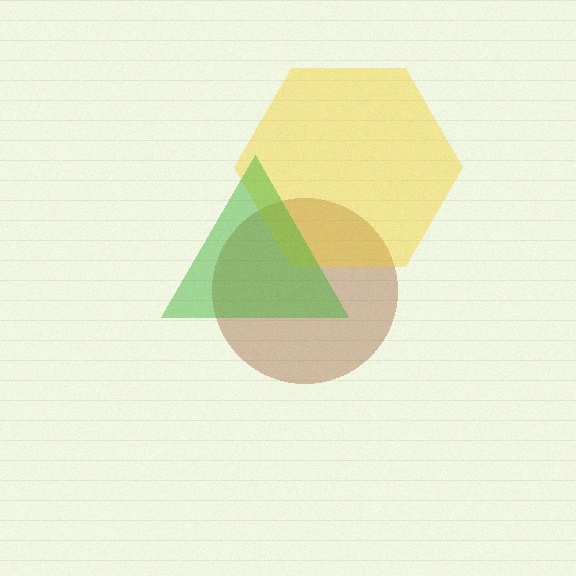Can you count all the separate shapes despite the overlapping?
Yes, there are 3 separate shapes.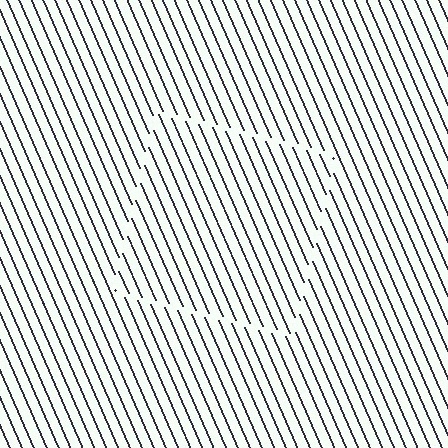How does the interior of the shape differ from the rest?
The interior of the shape contains the same grating, shifted by half a period — the contour is defined by the phase discontinuity where line-ends from the inner and outer gratings abut.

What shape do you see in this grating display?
An illusory square. The interior of the shape contains the same grating, shifted by half a period — the contour is defined by the phase discontinuity where line-ends from the inner and outer gratings abut.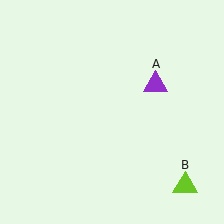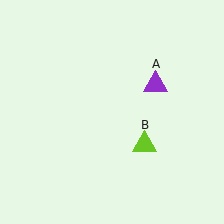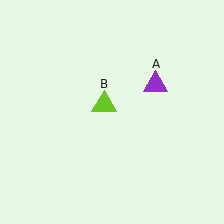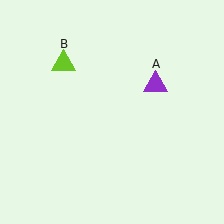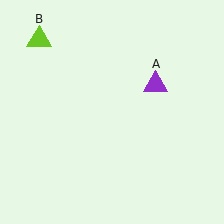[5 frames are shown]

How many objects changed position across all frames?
1 object changed position: lime triangle (object B).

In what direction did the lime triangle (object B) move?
The lime triangle (object B) moved up and to the left.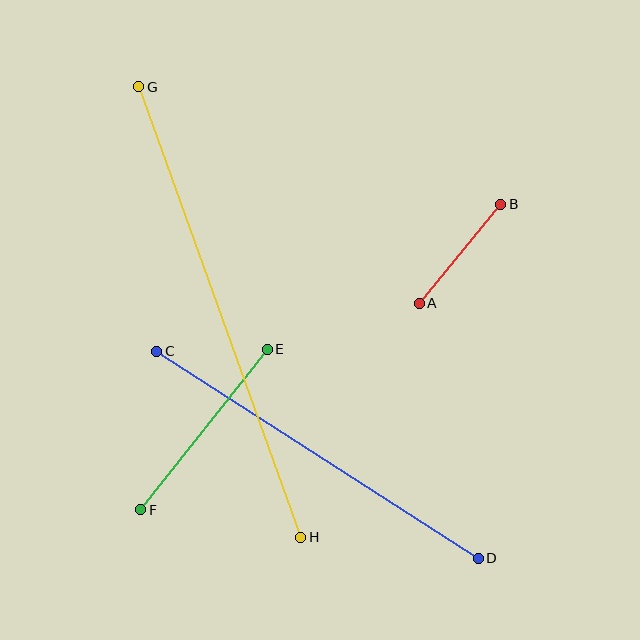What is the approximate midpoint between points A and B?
The midpoint is at approximately (460, 254) pixels.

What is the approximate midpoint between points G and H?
The midpoint is at approximately (220, 312) pixels.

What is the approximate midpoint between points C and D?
The midpoint is at approximately (318, 455) pixels.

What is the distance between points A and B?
The distance is approximately 128 pixels.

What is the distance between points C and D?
The distance is approximately 382 pixels.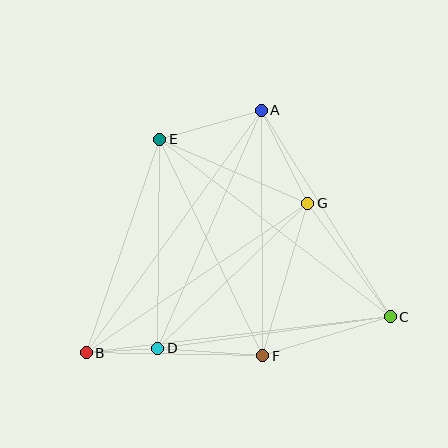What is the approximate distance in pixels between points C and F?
The distance between C and F is approximately 133 pixels.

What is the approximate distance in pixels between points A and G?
The distance between A and G is approximately 104 pixels.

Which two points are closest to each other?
Points B and D are closest to each other.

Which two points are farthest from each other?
Points B and C are farthest from each other.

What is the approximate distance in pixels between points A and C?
The distance between A and C is approximately 243 pixels.